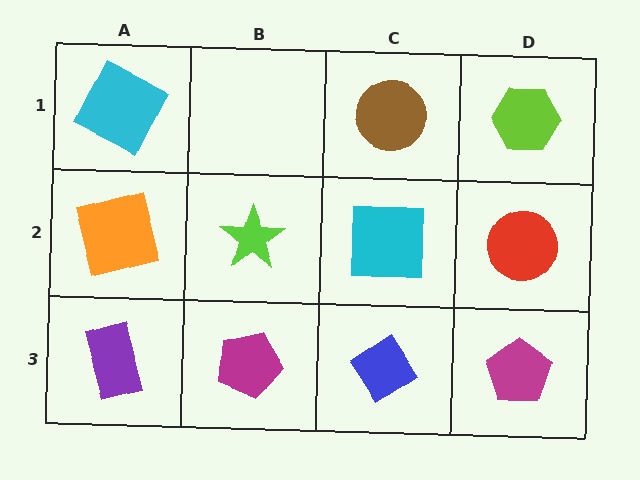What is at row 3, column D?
A magenta pentagon.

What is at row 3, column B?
A magenta pentagon.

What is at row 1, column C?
A brown circle.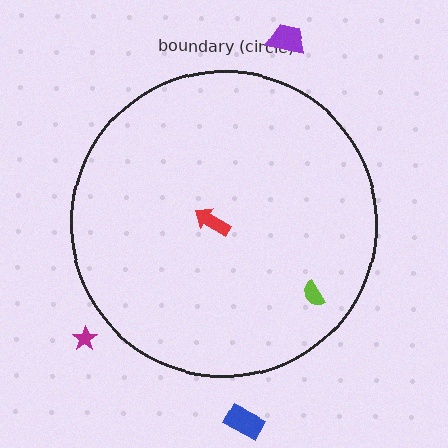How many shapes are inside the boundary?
2 inside, 3 outside.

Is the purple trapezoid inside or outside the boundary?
Outside.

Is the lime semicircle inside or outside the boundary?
Inside.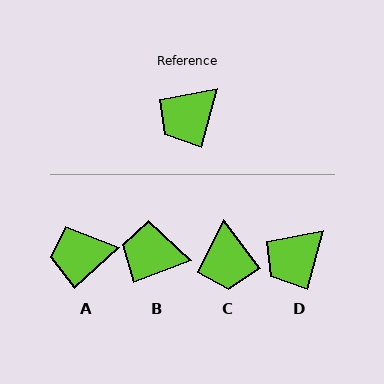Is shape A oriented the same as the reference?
No, it is off by about 33 degrees.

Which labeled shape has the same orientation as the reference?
D.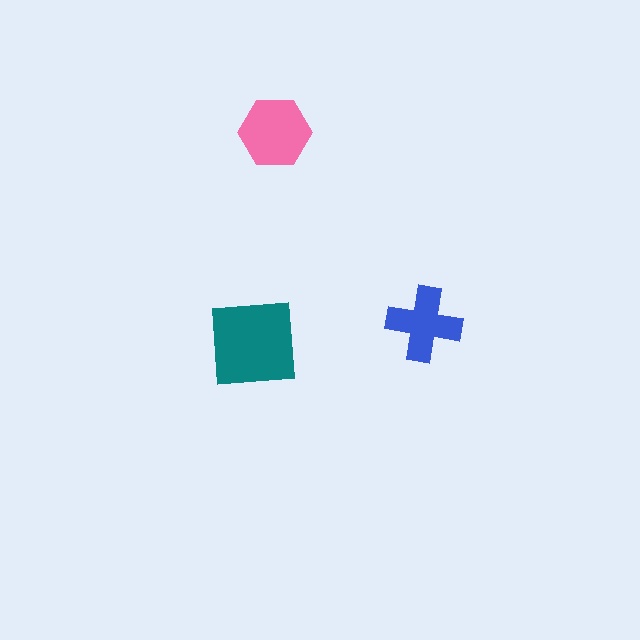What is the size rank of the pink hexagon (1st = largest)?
2nd.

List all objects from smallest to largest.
The blue cross, the pink hexagon, the teal square.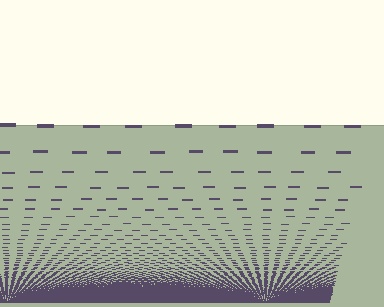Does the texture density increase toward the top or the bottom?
Density increases toward the bottom.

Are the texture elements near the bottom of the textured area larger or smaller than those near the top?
Smaller. The gradient is inverted — elements near the bottom are smaller and denser.